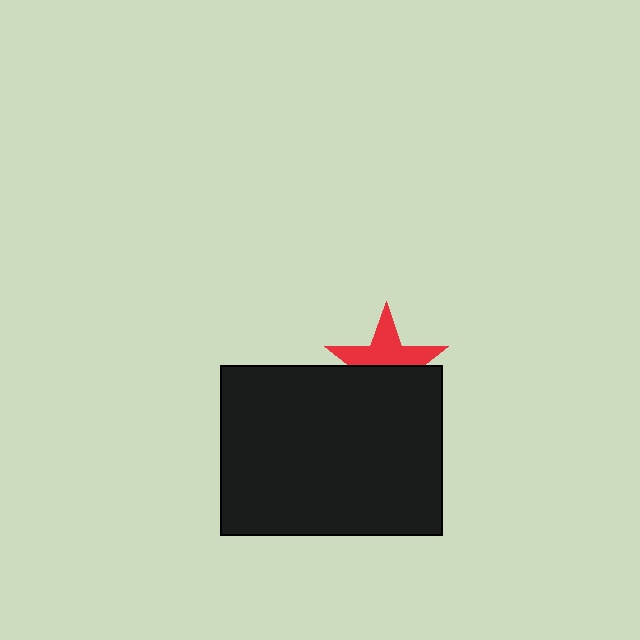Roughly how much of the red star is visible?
About half of it is visible (roughly 53%).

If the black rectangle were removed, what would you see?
You would see the complete red star.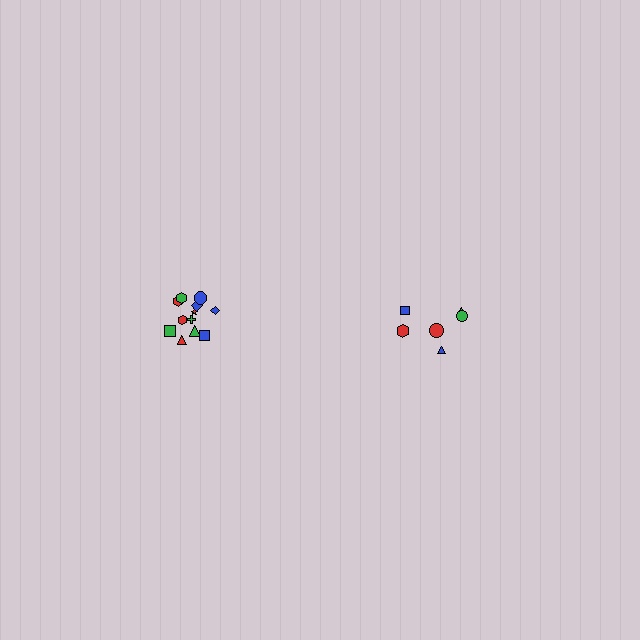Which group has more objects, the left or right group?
The left group.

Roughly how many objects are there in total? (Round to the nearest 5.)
Roughly 20 objects in total.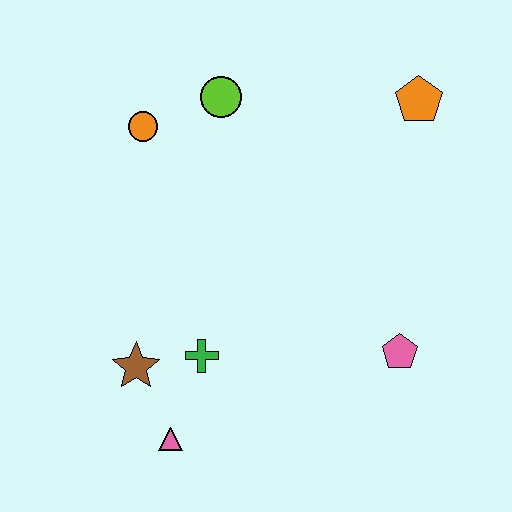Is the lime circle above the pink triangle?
Yes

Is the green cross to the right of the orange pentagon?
No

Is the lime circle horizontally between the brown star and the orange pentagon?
Yes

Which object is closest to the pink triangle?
The brown star is closest to the pink triangle.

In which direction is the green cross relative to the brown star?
The green cross is to the right of the brown star.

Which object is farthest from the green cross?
The orange pentagon is farthest from the green cross.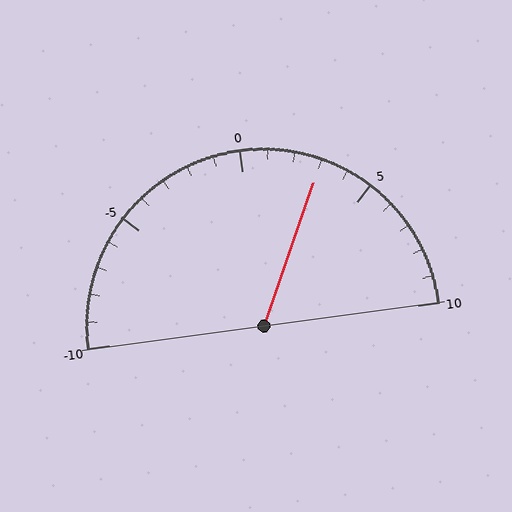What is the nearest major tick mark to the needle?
The nearest major tick mark is 5.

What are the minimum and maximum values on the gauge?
The gauge ranges from -10 to 10.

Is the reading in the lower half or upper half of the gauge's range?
The reading is in the upper half of the range (-10 to 10).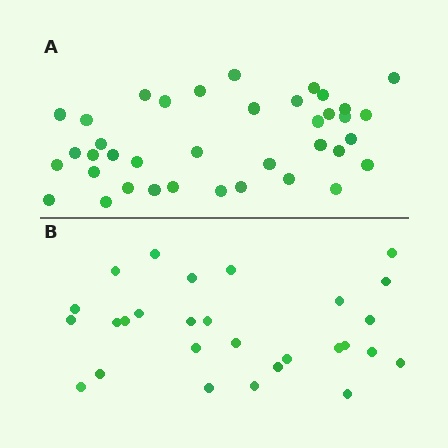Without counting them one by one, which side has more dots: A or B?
Region A (the top region) has more dots.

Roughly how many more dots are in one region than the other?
Region A has roughly 10 or so more dots than region B.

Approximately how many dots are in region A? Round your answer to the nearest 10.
About 40 dots. (The exact count is 38, which rounds to 40.)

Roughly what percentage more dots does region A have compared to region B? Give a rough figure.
About 35% more.